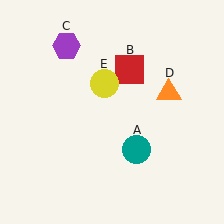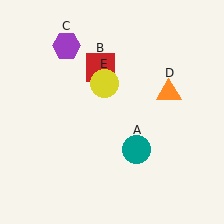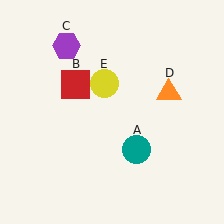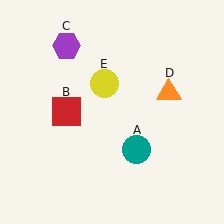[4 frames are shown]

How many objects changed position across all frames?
1 object changed position: red square (object B).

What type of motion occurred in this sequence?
The red square (object B) rotated counterclockwise around the center of the scene.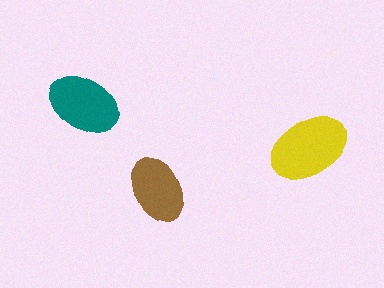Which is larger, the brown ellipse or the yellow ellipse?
The yellow one.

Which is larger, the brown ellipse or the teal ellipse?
The teal one.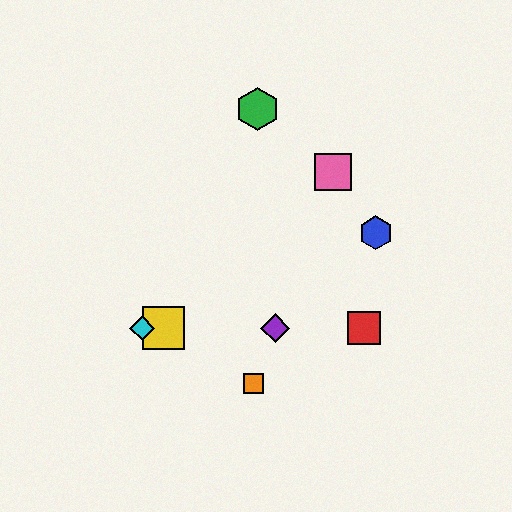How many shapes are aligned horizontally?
4 shapes (the red square, the yellow square, the purple diamond, the cyan diamond) are aligned horizontally.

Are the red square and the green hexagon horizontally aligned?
No, the red square is at y≈328 and the green hexagon is at y≈109.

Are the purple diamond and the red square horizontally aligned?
Yes, both are at y≈328.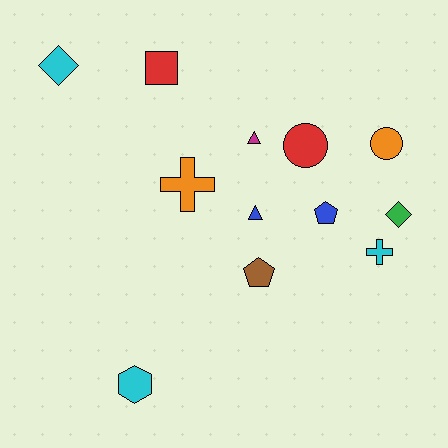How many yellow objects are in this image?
There are no yellow objects.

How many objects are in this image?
There are 12 objects.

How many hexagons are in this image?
There is 1 hexagon.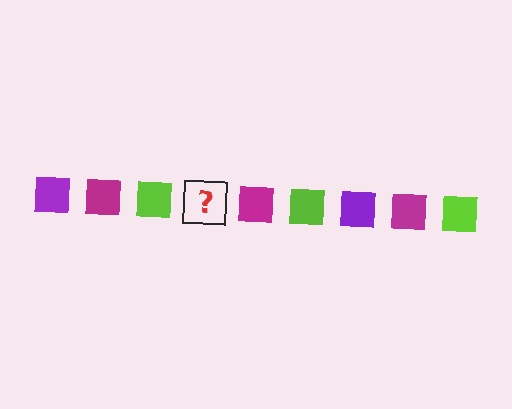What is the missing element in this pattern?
The missing element is a purple square.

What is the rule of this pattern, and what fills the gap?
The rule is that the pattern cycles through purple, magenta, lime squares. The gap should be filled with a purple square.